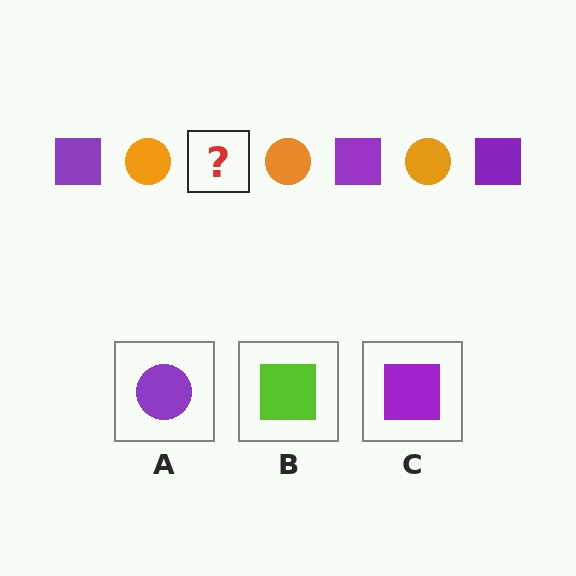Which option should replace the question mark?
Option C.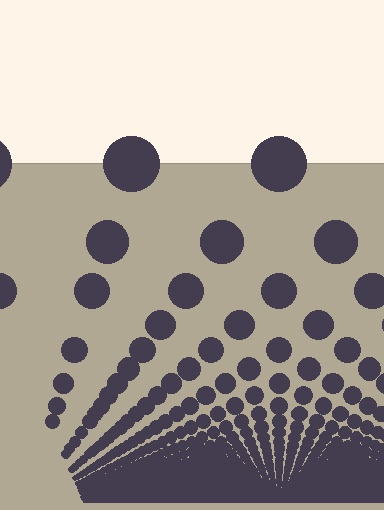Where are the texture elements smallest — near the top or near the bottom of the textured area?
Near the bottom.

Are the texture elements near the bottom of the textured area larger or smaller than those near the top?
Smaller. The gradient is inverted — elements near the bottom are smaller and denser.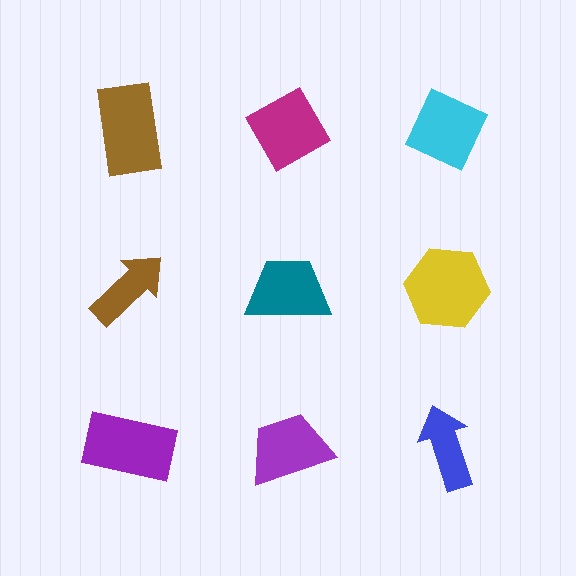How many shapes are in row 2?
3 shapes.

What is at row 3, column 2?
A purple trapezoid.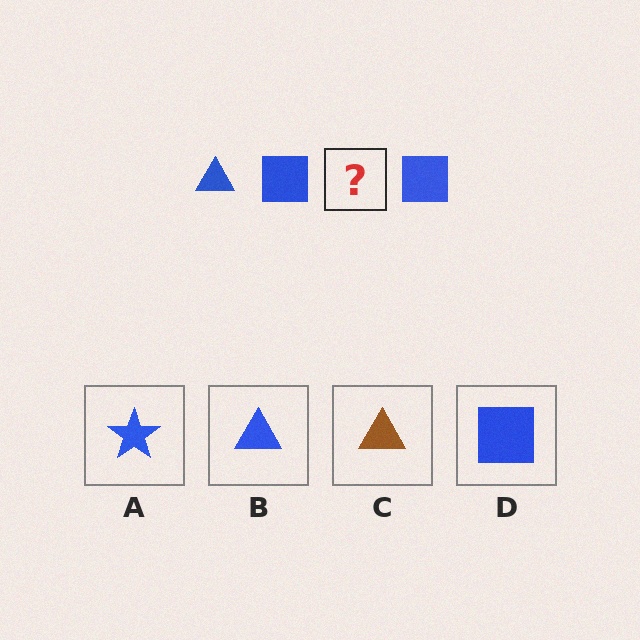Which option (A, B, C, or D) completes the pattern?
B.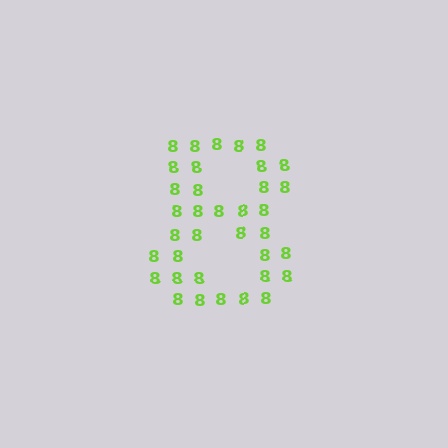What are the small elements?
The small elements are digit 8's.